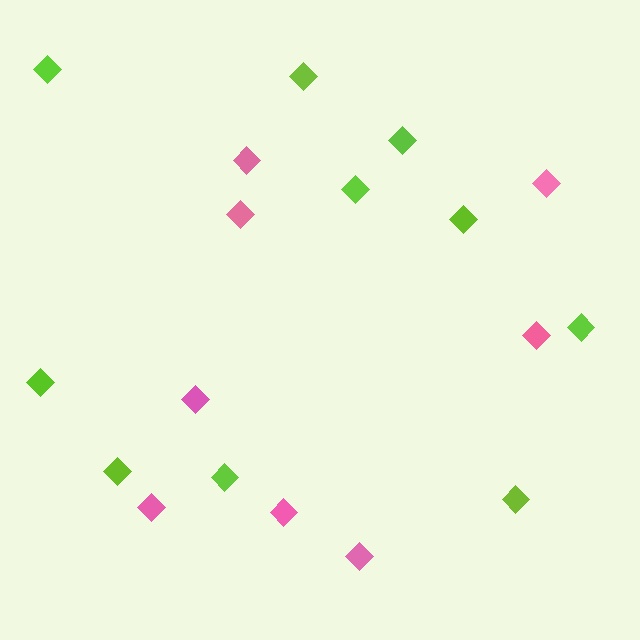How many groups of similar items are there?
There are 2 groups: one group of lime diamonds (10) and one group of pink diamonds (8).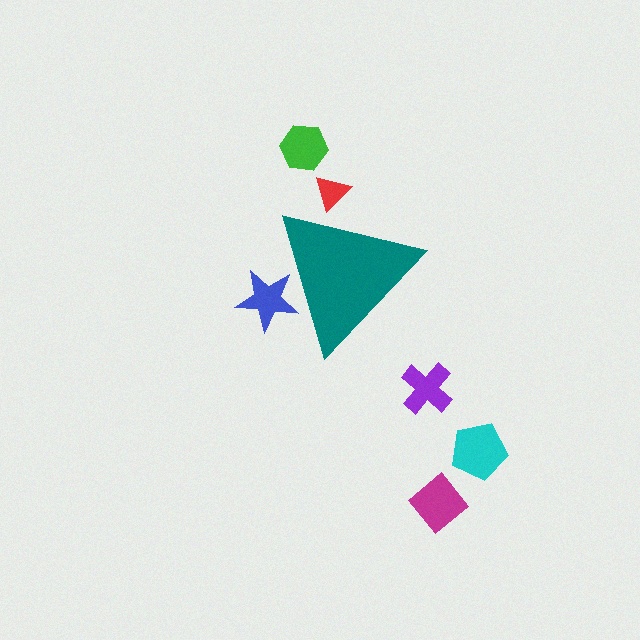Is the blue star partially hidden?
Yes, the blue star is partially hidden behind the teal triangle.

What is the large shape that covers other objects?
A teal triangle.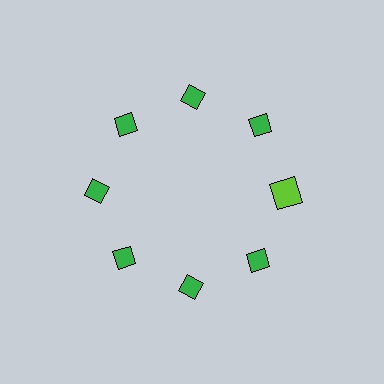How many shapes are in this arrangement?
There are 8 shapes arranged in a ring pattern.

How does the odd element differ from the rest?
It differs in both color (lime instead of green) and shape (square instead of diamond).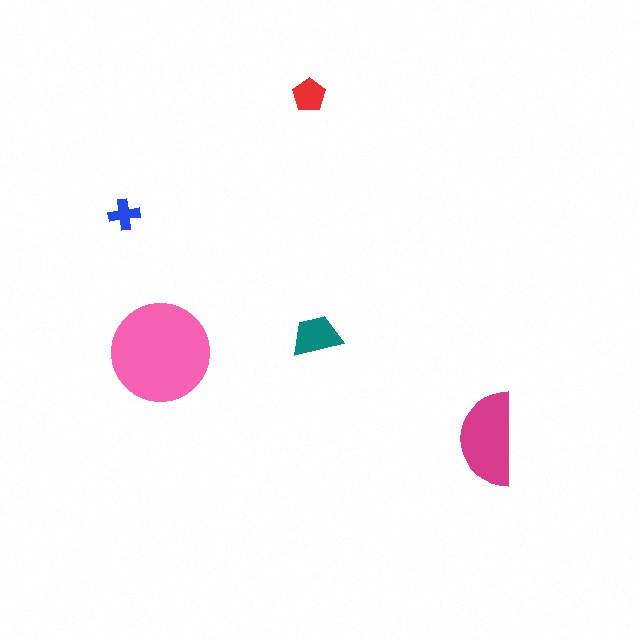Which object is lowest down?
The magenta semicircle is bottommost.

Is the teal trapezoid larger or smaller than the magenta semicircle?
Smaller.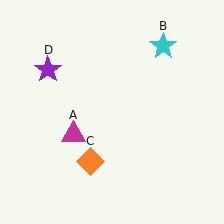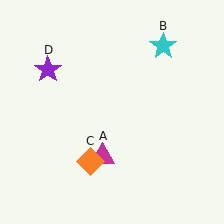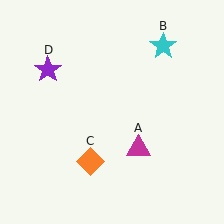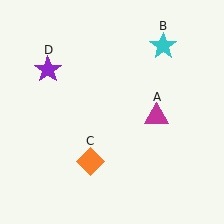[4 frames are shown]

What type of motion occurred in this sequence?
The magenta triangle (object A) rotated counterclockwise around the center of the scene.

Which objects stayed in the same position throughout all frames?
Cyan star (object B) and orange diamond (object C) and purple star (object D) remained stationary.